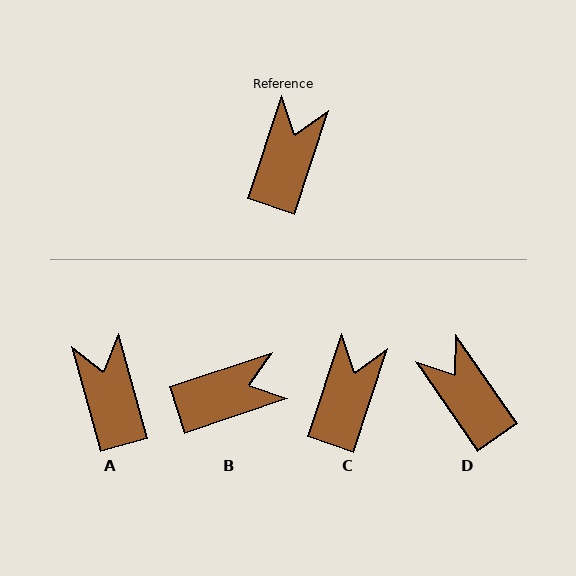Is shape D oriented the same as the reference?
No, it is off by about 53 degrees.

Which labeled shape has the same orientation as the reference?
C.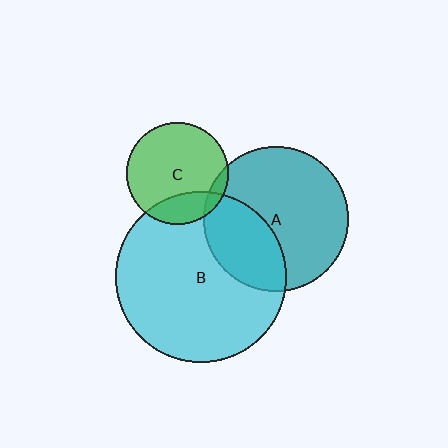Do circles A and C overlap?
Yes.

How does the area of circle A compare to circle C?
Approximately 2.0 times.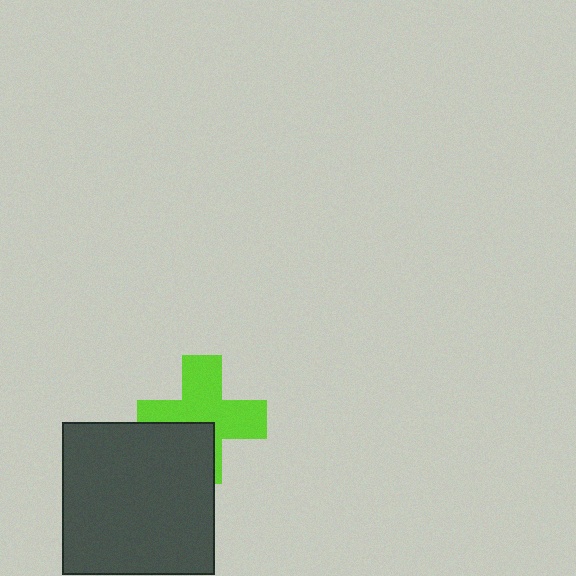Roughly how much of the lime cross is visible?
Most of it is visible (roughly 67%).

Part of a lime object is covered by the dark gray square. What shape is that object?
It is a cross.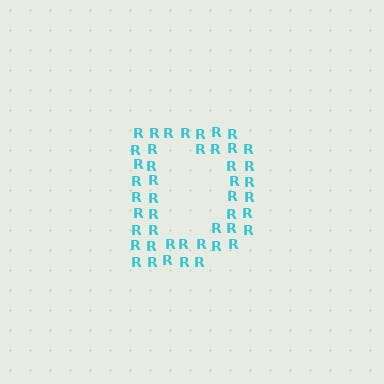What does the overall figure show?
The overall figure shows the letter D.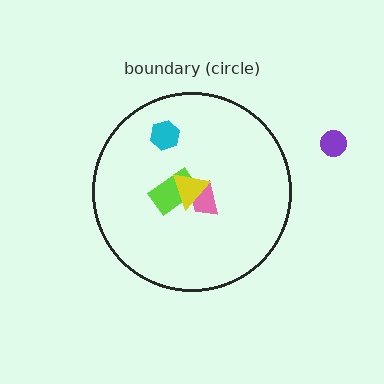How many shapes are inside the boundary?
4 inside, 1 outside.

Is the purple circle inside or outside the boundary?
Outside.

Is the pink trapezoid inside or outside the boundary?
Inside.